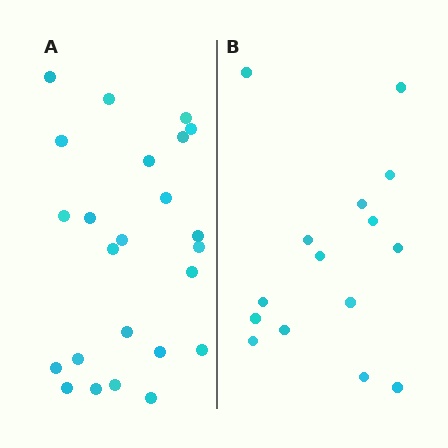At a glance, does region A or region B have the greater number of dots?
Region A (the left region) has more dots.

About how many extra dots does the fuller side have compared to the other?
Region A has roughly 8 or so more dots than region B.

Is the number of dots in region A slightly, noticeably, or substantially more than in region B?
Region A has substantially more. The ratio is roughly 1.6 to 1.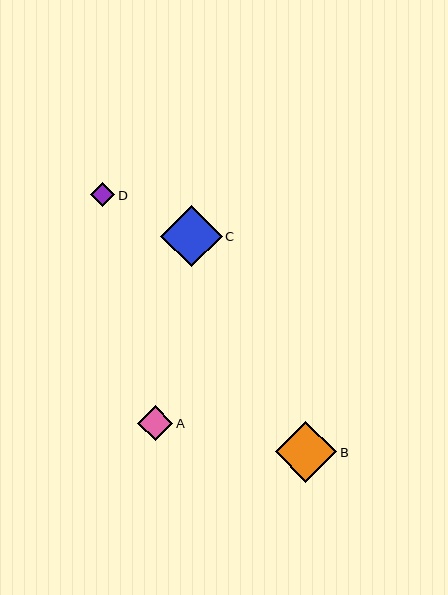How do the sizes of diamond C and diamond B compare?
Diamond C and diamond B are approximately the same size.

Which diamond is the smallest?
Diamond D is the smallest with a size of approximately 24 pixels.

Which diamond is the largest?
Diamond C is the largest with a size of approximately 61 pixels.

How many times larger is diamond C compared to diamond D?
Diamond C is approximately 2.6 times the size of diamond D.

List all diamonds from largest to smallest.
From largest to smallest: C, B, A, D.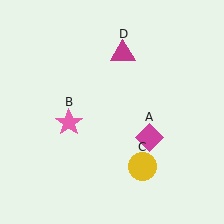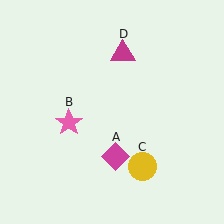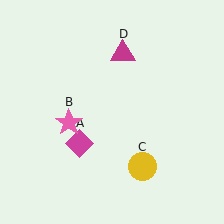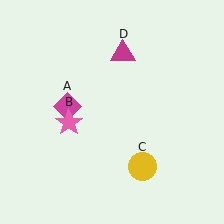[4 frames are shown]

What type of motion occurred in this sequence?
The magenta diamond (object A) rotated clockwise around the center of the scene.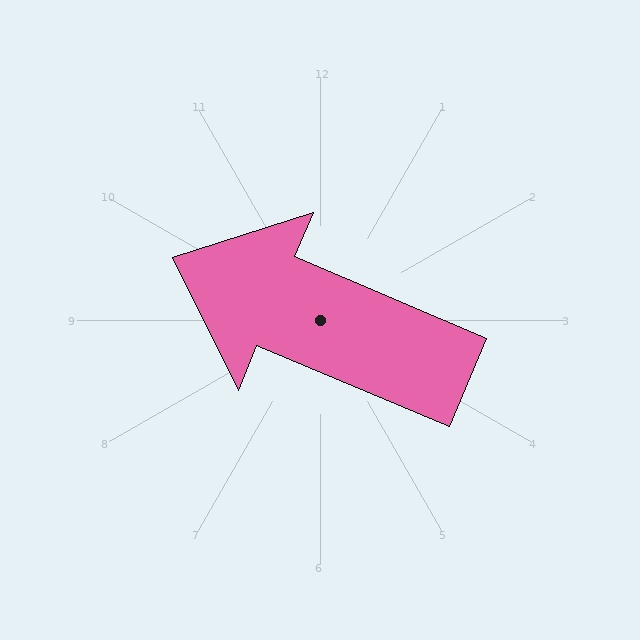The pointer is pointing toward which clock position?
Roughly 10 o'clock.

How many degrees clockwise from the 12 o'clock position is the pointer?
Approximately 293 degrees.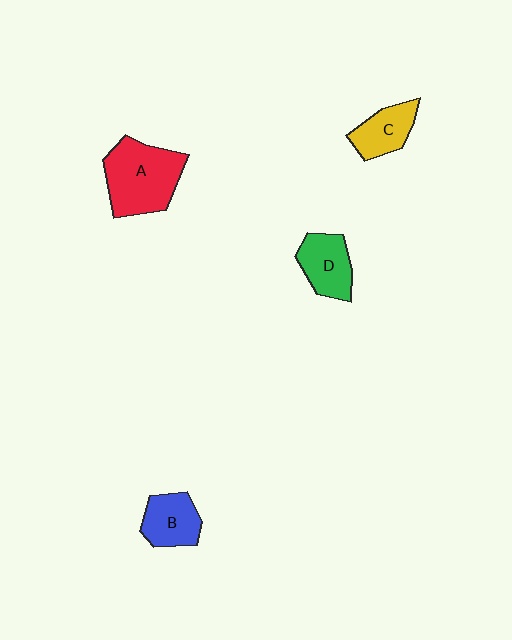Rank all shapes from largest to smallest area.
From largest to smallest: A (red), D (green), B (blue), C (yellow).